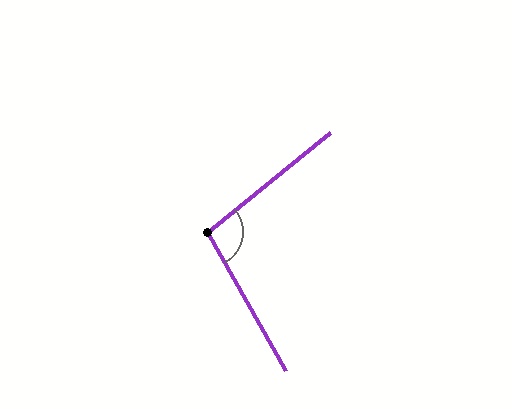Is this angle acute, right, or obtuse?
It is obtuse.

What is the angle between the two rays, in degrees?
Approximately 100 degrees.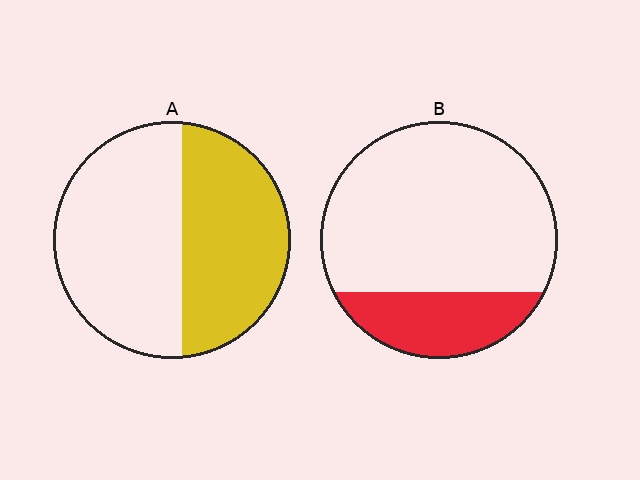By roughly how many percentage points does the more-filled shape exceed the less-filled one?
By roughly 20 percentage points (A over B).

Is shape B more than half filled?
No.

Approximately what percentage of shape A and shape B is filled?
A is approximately 45% and B is approximately 25%.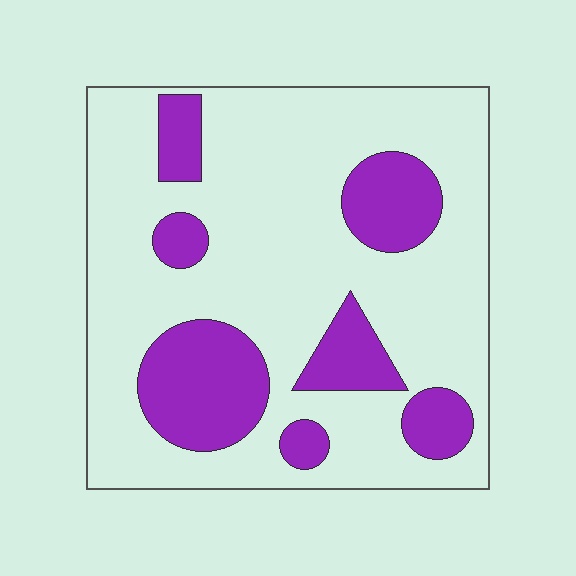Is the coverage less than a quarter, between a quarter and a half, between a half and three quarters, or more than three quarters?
Less than a quarter.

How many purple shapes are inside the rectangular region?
7.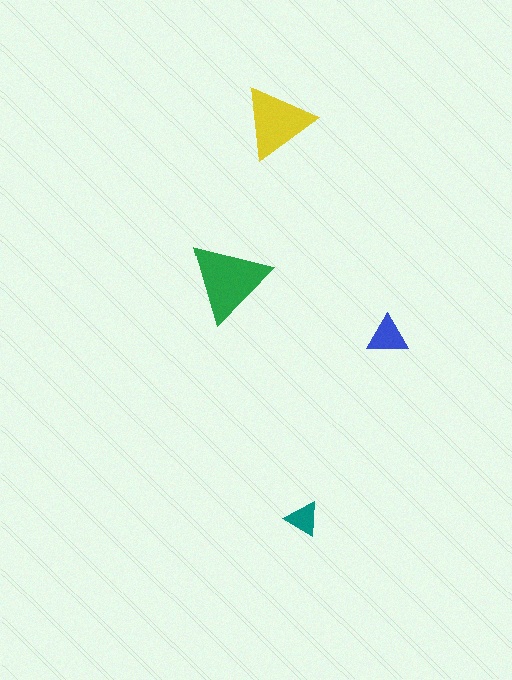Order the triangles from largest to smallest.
the green one, the yellow one, the blue one, the teal one.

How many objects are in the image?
There are 4 objects in the image.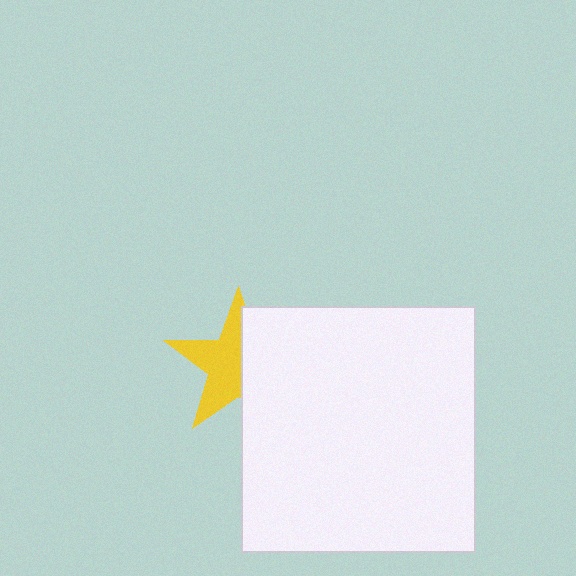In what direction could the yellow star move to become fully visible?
The yellow star could move left. That would shift it out from behind the white rectangle entirely.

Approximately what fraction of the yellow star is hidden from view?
Roughly 45% of the yellow star is hidden behind the white rectangle.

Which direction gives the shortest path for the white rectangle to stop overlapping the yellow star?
Moving right gives the shortest separation.